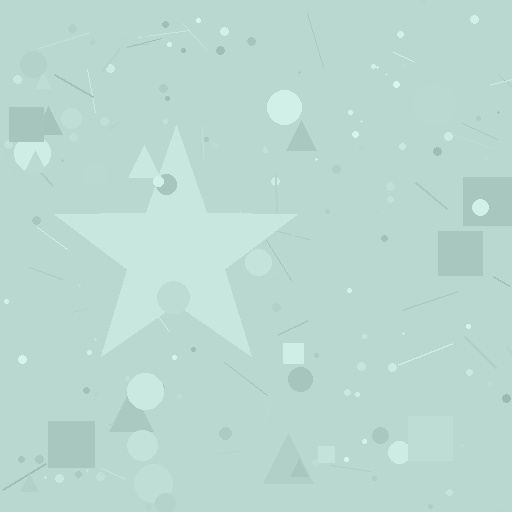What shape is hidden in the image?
A star is hidden in the image.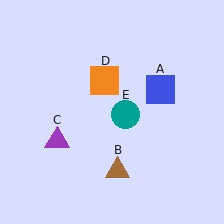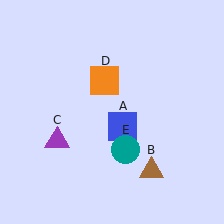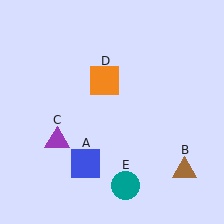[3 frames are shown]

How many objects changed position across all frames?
3 objects changed position: blue square (object A), brown triangle (object B), teal circle (object E).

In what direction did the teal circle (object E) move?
The teal circle (object E) moved down.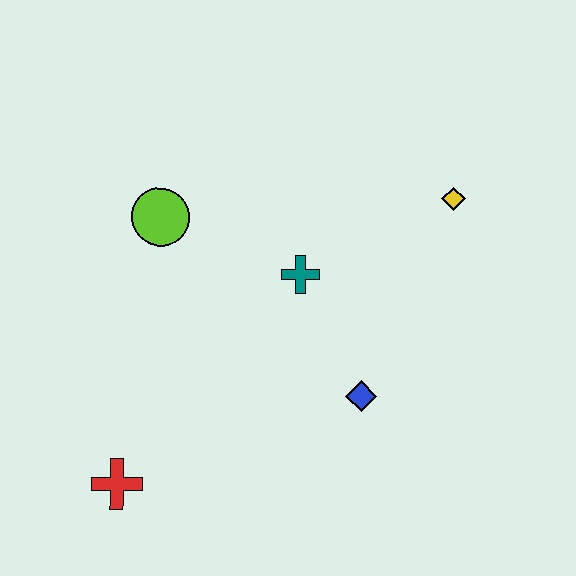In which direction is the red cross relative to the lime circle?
The red cross is below the lime circle.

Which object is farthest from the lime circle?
The yellow diamond is farthest from the lime circle.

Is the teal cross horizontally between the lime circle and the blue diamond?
Yes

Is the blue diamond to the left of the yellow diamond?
Yes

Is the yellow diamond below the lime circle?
No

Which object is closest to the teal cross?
The blue diamond is closest to the teal cross.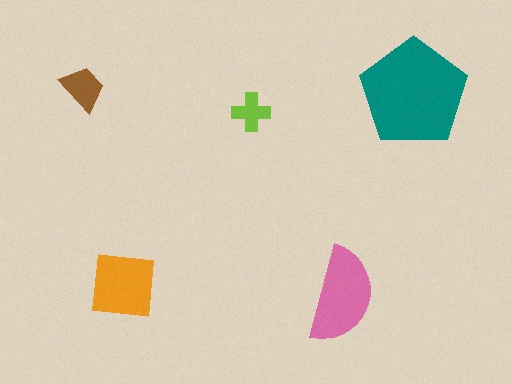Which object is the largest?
The teal pentagon.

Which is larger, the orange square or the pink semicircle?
The pink semicircle.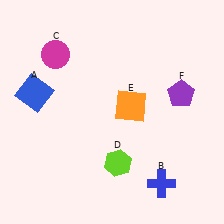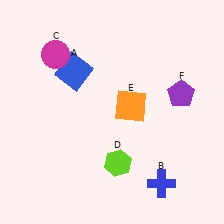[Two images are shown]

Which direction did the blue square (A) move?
The blue square (A) moved right.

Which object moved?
The blue square (A) moved right.